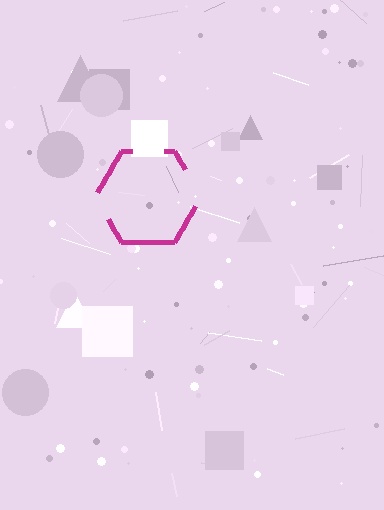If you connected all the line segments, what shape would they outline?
They would outline a hexagon.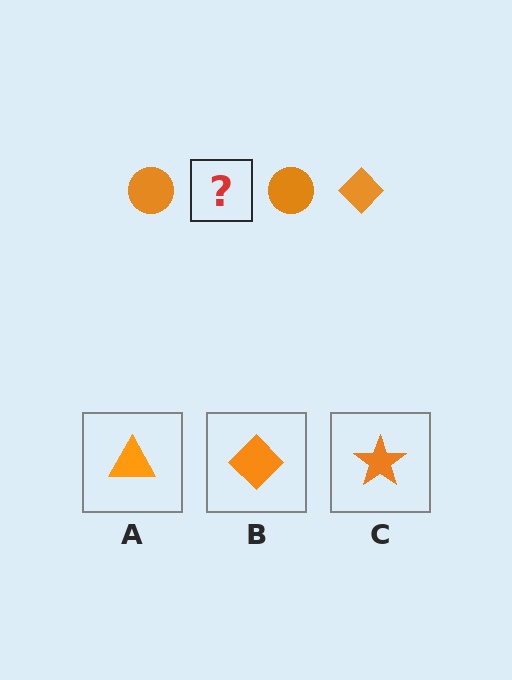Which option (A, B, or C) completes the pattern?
B.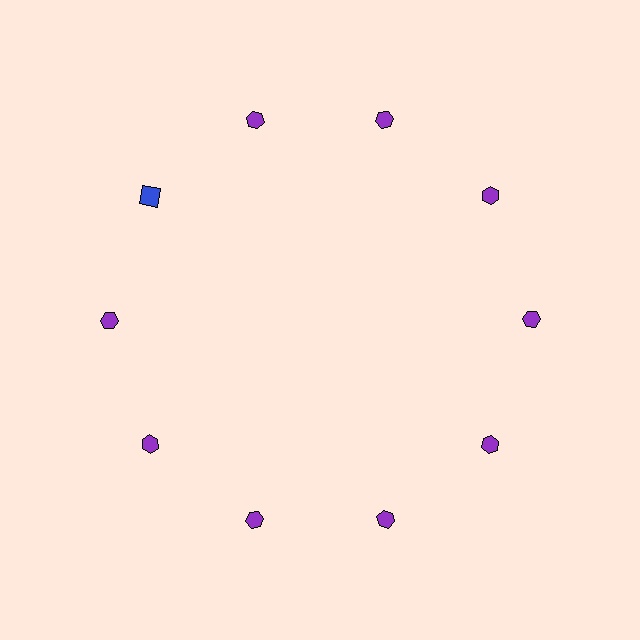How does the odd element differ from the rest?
It differs in both color (blue instead of purple) and shape (square instead of hexagon).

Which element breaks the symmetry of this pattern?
The blue square at roughly the 10 o'clock position breaks the symmetry. All other shapes are purple hexagons.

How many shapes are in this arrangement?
There are 10 shapes arranged in a ring pattern.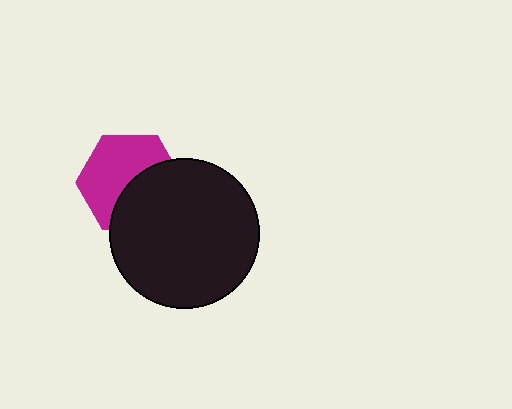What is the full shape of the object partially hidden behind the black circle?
The partially hidden object is a magenta hexagon.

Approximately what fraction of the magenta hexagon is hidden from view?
Roughly 43% of the magenta hexagon is hidden behind the black circle.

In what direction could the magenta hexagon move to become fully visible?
The magenta hexagon could move toward the upper-left. That would shift it out from behind the black circle entirely.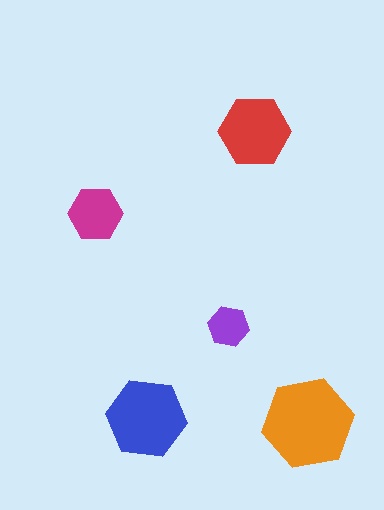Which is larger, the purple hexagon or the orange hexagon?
The orange one.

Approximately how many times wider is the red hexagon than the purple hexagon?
About 1.5 times wider.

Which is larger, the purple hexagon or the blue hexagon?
The blue one.